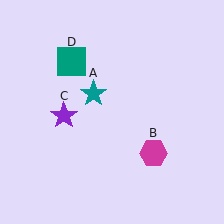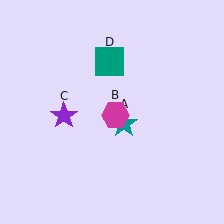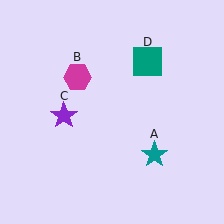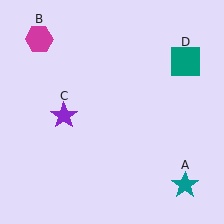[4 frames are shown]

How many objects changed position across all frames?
3 objects changed position: teal star (object A), magenta hexagon (object B), teal square (object D).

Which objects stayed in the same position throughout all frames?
Purple star (object C) remained stationary.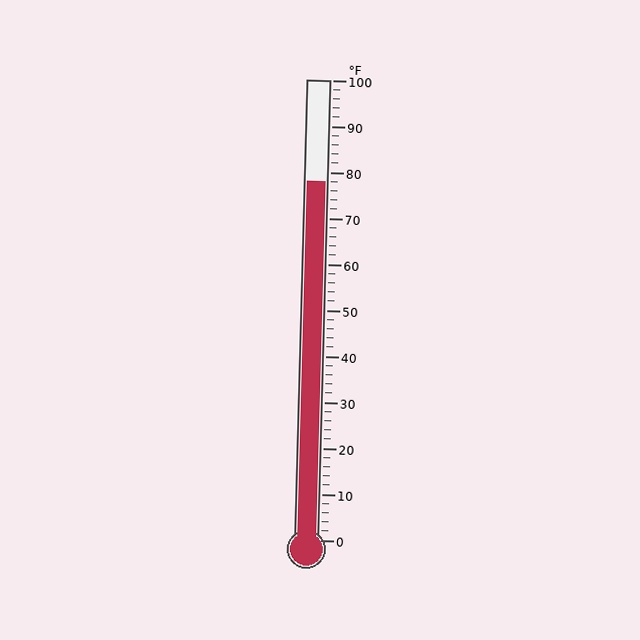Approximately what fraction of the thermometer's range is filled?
The thermometer is filled to approximately 80% of its range.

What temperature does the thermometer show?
The thermometer shows approximately 78°F.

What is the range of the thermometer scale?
The thermometer scale ranges from 0°F to 100°F.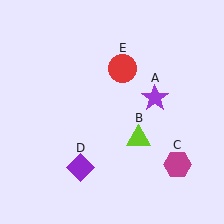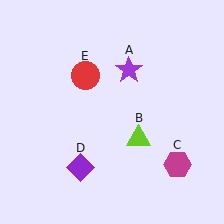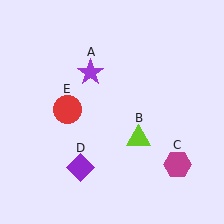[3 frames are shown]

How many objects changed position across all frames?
2 objects changed position: purple star (object A), red circle (object E).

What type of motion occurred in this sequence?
The purple star (object A), red circle (object E) rotated counterclockwise around the center of the scene.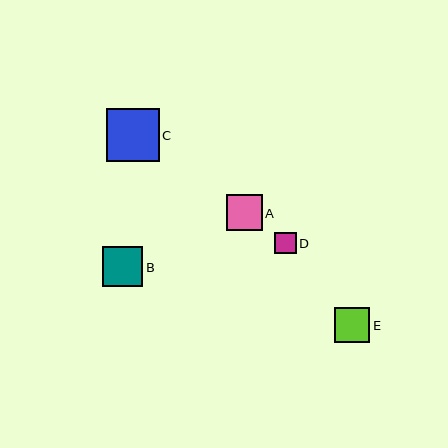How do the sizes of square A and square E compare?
Square A and square E are approximately the same size.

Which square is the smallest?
Square D is the smallest with a size of approximately 22 pixels.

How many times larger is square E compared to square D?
Square E is approximately 1.6 times the size of square D.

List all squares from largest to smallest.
From largest to smallest: C, B, A, E, D.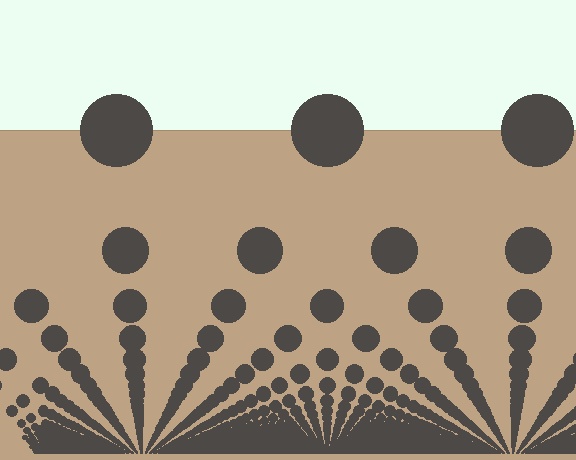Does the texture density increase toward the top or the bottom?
Density increases toward the bottom.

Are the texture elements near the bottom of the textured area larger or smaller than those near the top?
Smaller. The gradient is inverted — elements near the bottom are smaller and denser.